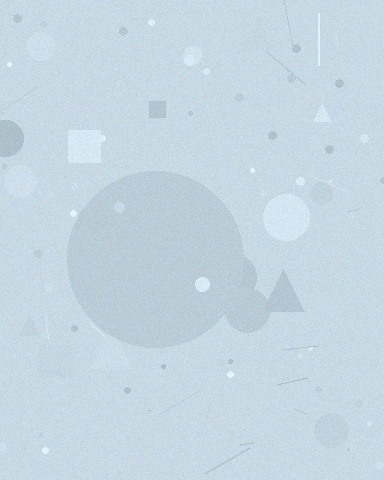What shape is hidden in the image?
A circle is hidden in the image.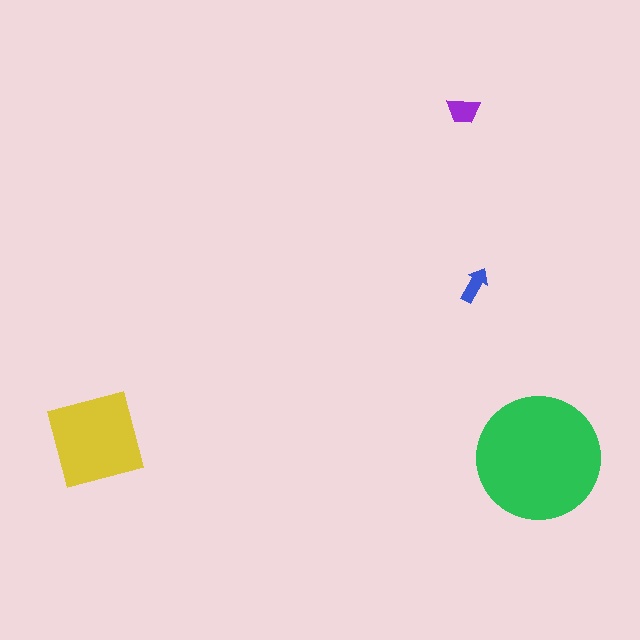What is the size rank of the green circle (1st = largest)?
1st.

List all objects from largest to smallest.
The green circle, the yellow square, the purple trapezoid, the blue arrow.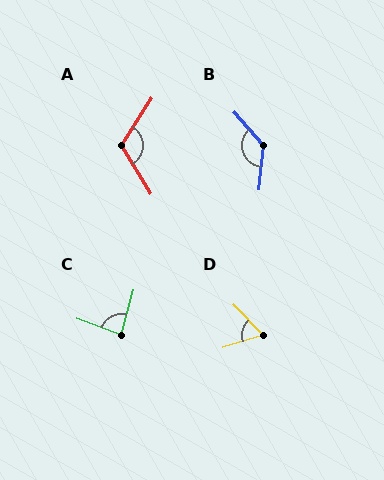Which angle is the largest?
B, at approximately 132 degrees.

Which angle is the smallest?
D, at approximately 64 degrees.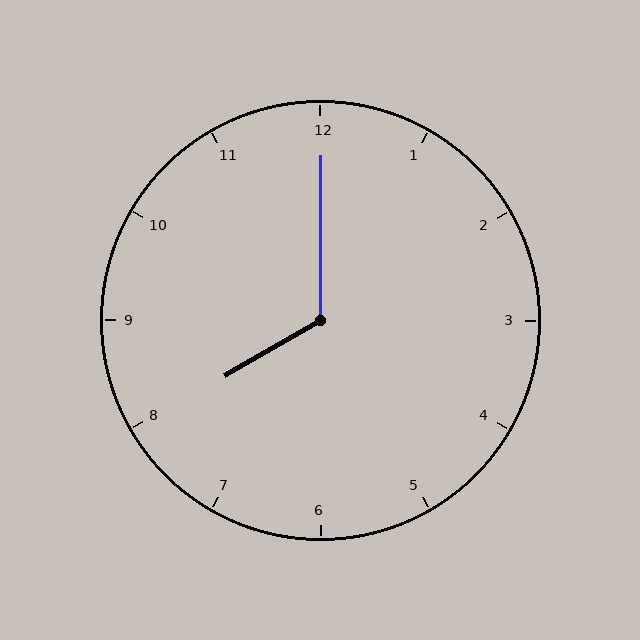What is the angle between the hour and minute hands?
Approximately 120 degrees.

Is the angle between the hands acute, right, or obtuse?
It is obtuse.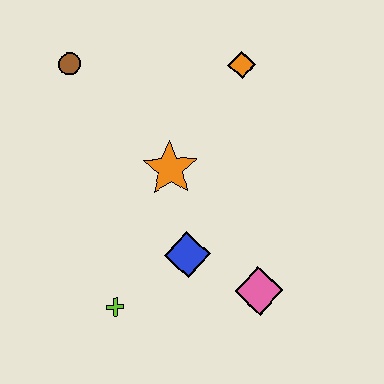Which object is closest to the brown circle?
The orange star is closest to the brown circle.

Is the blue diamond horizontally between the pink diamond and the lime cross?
Yes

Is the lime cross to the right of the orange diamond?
No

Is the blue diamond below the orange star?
Yes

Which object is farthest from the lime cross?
The orange diamond is farthest from the lime cross.